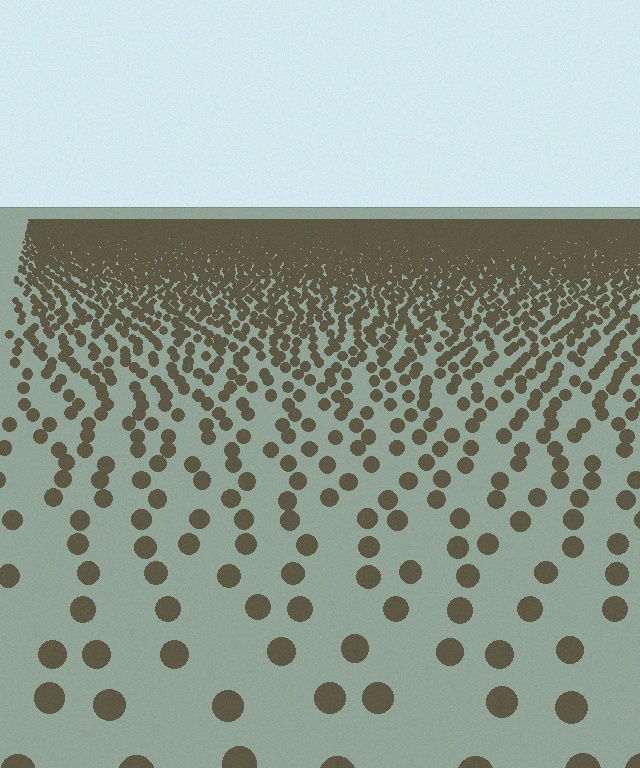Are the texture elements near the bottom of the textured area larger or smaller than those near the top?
Larger. Near the bottom, elements are closer to the viewer and appear at a bigger on-screen size.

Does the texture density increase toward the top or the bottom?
Density increases toward the top.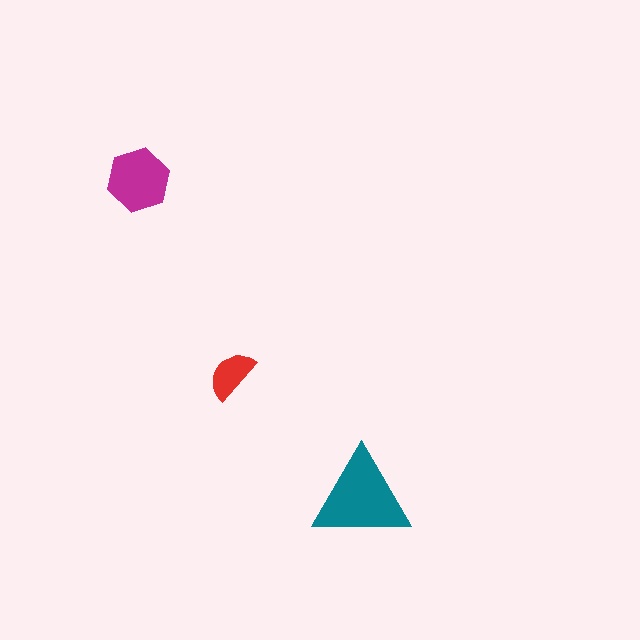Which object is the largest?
The teal triangle.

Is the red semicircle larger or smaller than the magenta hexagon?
Smaller.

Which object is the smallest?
The red semicircle.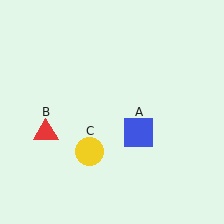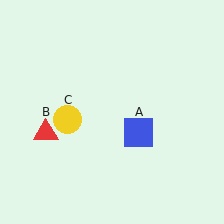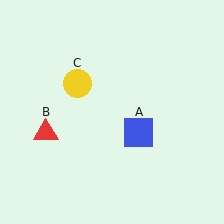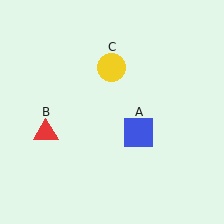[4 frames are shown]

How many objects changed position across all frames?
1 object changed position: yellow circle (object C).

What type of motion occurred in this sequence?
The yellow circle (object C) rotated clockwise around the center of the scene.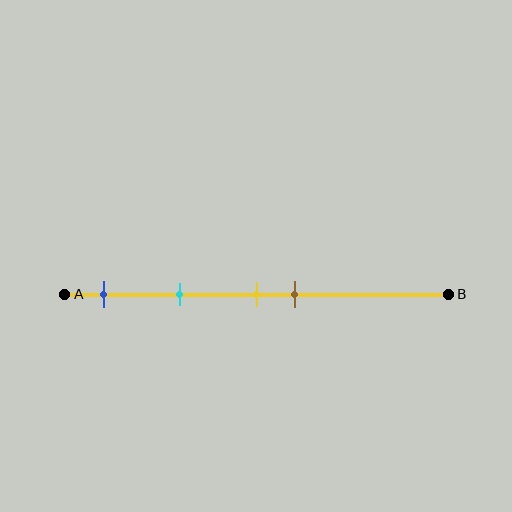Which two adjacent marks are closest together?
The yellow and brown marks are the closest adjacent pair.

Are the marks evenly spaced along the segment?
No, the marks are not evenly spaced.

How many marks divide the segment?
There are 4 marks dividing the segment.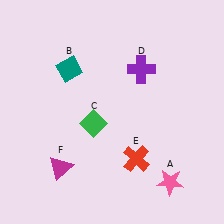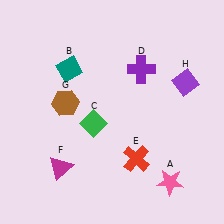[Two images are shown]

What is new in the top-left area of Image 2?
A brown hexagon (G) was added in the top-left area of Image 2.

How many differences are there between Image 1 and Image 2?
There are 2 differences between the two images.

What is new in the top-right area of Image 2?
A purple diamond (H) was added in the top-right area of Image 2.